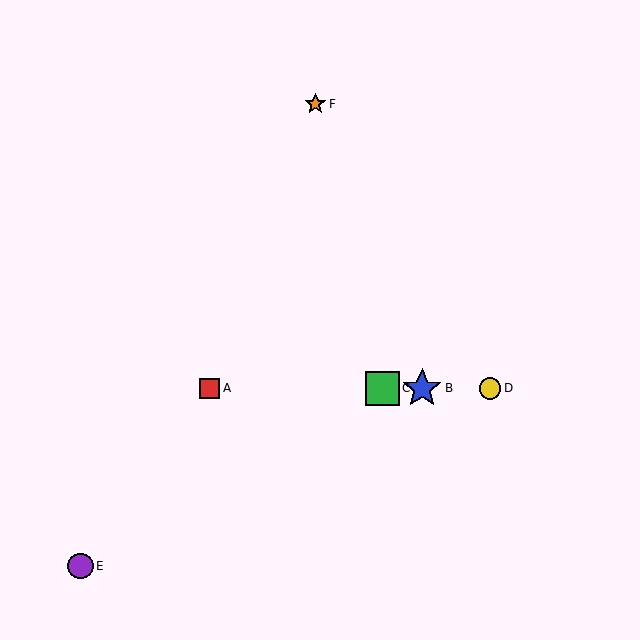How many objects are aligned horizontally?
4 objects (A, B, C, D) are aligned horizontally.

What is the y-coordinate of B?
Object B is at y≈388.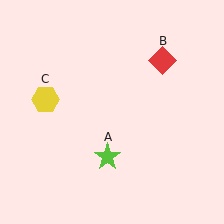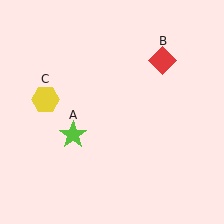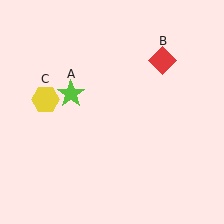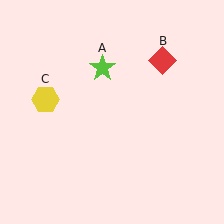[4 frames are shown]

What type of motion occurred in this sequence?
The lime star (object A) rotated clockwise around the center of the scene.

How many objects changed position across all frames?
1 object changed position: lime star (object A).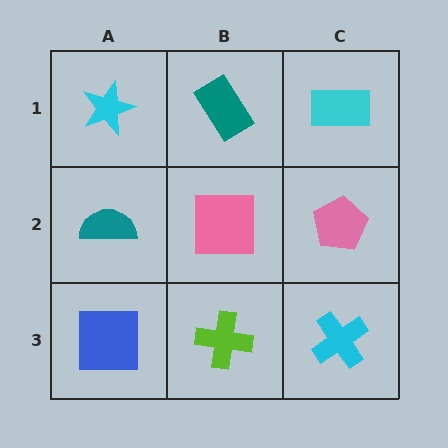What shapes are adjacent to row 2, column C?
A cyan rectangle (row 1, column C), a cyan cross (row 3, column C), a pink square (row 2, column B).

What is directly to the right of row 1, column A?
A teal rectangle.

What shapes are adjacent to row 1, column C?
A pink pentagon (row 2, column C), a teal rectangle (row 1, column B).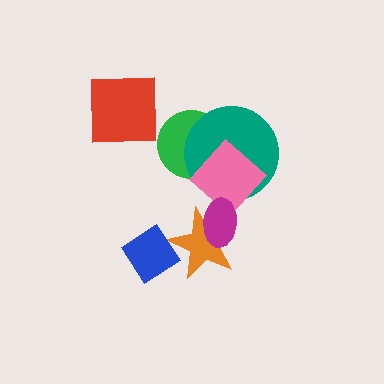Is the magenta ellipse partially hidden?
No, no other shape covers it.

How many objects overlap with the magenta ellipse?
2 objects overlap with the magenta ellipse.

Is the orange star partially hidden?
Yes, it is partially covered by another shape.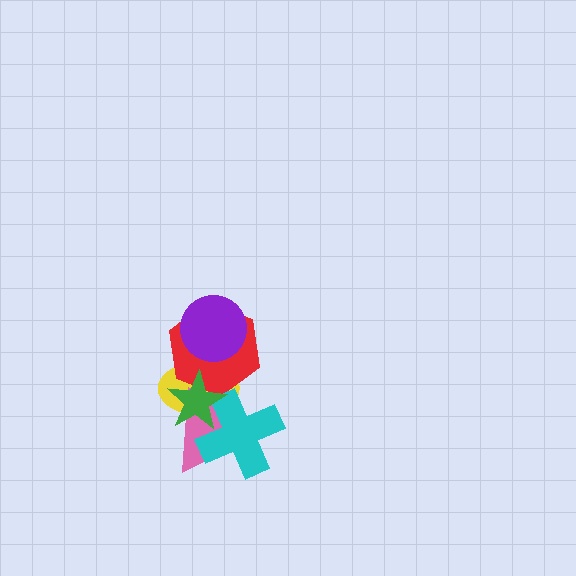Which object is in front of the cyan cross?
The green star is in front of the cyan cross.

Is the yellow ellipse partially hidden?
Yes, it is partially covered by another shape.